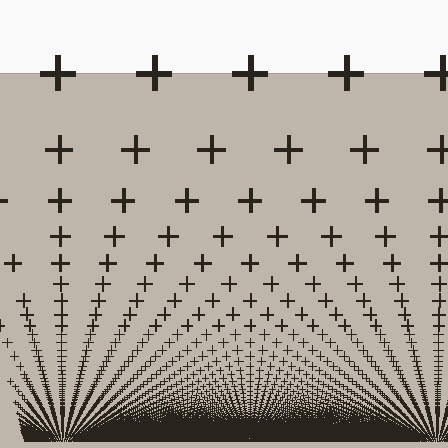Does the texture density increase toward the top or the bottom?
Density increases toward the bottom.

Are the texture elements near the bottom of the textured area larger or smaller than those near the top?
Smaller. The gradient is inverted — elements near the bottom are smaller and denser.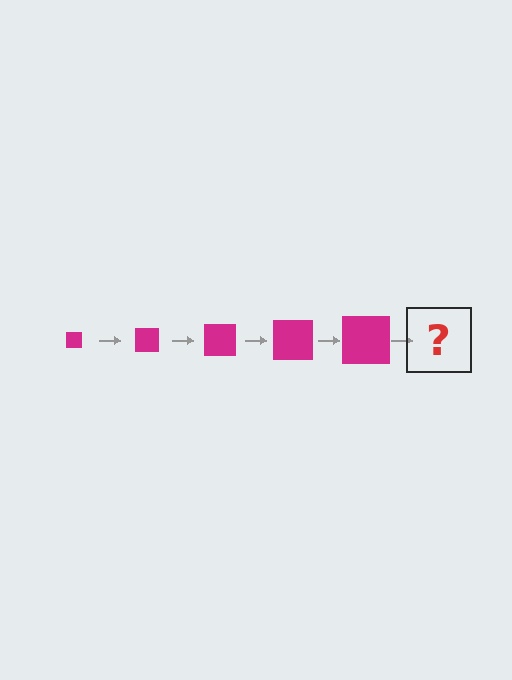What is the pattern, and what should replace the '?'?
The pattern is that the square gets progressively larger each step. The '?' should be a magenta square, larger than the previous one.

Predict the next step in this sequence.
The next step is a magenta square, larger than the previous one.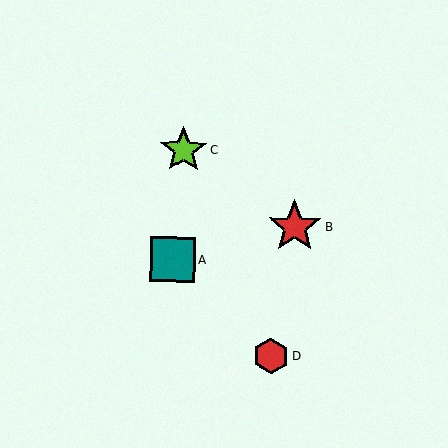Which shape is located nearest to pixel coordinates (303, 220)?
The red star (labeled B) at (295, 227) is nearest to that location.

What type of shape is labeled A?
Shape A is a teal square.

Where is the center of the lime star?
The center of the lime star is at (183, 150).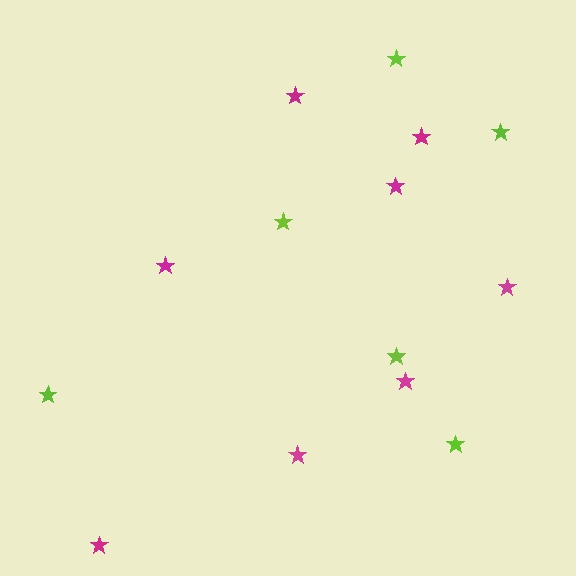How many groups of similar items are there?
There are 2 groups: one group of magenta stars (8) and one group of lime stars (6).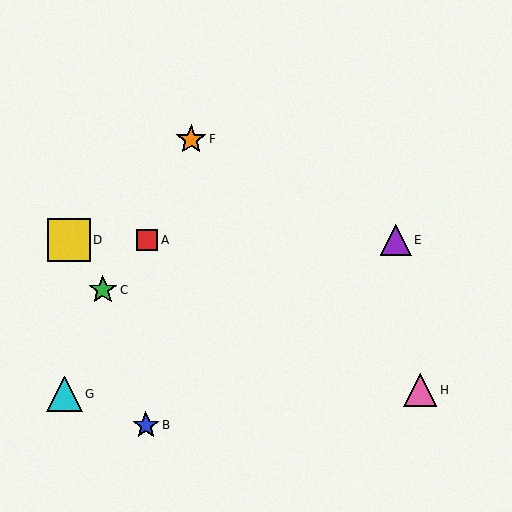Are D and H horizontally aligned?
No, D is at y≈240 and H is at y≈390.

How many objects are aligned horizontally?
3 objects (A, D, E) are aligned horizontally.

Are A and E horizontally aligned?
Yes, both are at y≈240.